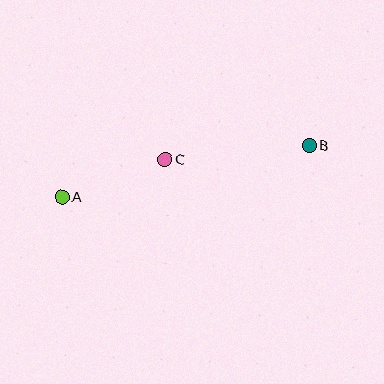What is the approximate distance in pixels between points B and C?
The distance between B and C is approximately 145 pixels.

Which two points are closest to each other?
Points A and C are closest to each other.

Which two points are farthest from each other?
Points A and B are farthest from each other.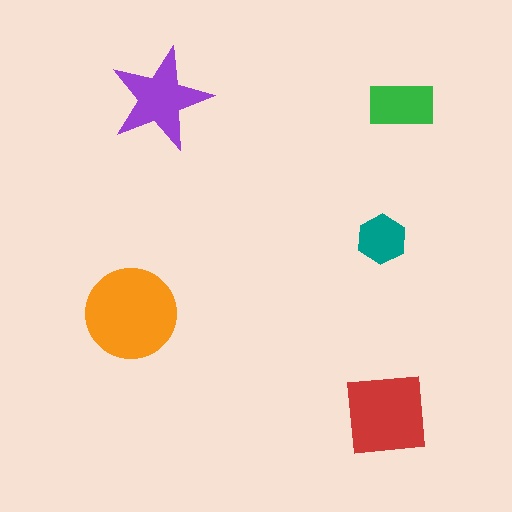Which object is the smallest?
The teal hexagon.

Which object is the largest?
The orange circle.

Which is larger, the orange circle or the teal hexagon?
The orange circle.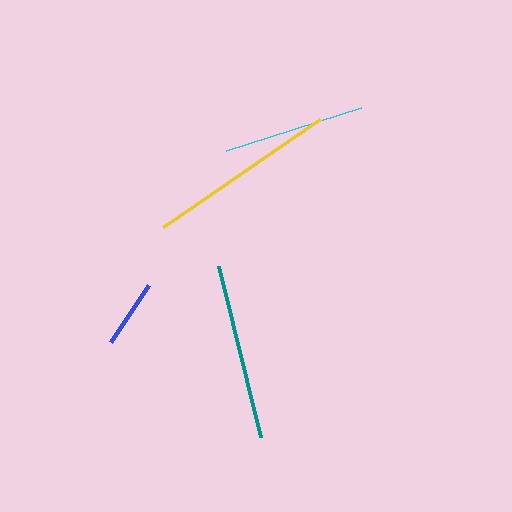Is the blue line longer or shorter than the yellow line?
The yellow line is longer than the blue line.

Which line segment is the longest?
The yellow line is the longest at approximately 191 pixels.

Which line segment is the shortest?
The blue line is the shortest at approximately 68 pixels.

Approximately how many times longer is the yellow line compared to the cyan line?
The yellow line is approximately 1.3 times the length of the cyan line.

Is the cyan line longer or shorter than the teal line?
The teal line is longer than the cyan line.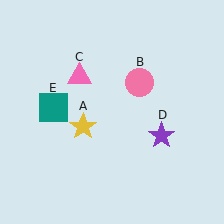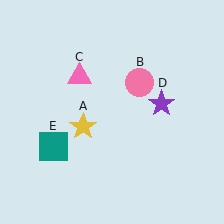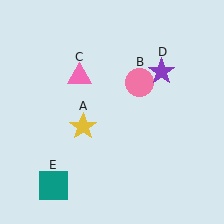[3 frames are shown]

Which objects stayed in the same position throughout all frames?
Yellow star (object A) and pink circle (object B) and pink triangle (object C) remained stationary.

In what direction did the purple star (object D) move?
The purple star (object D) moved up.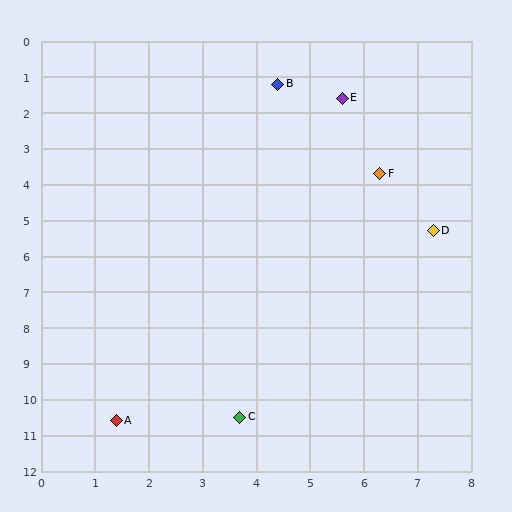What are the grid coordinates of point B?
Point B is at approximately (4.4, 1.2).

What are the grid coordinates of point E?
Point E is at approximately (5.6, 1.6).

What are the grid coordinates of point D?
Point D is at approximately (7.3, 5.3).